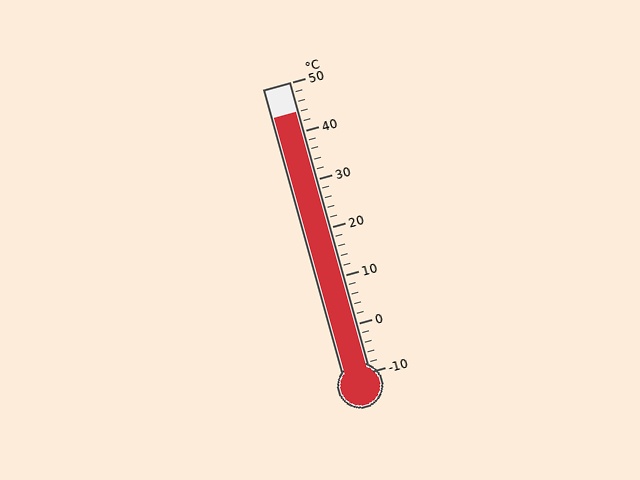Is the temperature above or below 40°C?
The temperature is above 40°C.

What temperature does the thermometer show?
The thermometer shows approximately 44°C.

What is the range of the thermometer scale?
The thermometer scale ranges from -10°C to 50°C.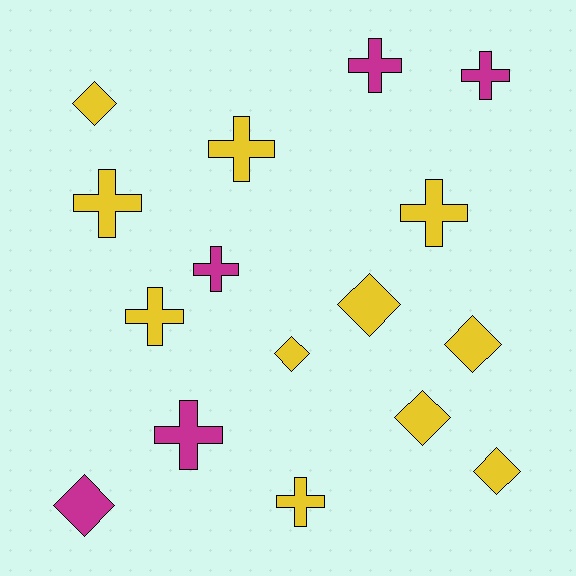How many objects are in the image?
There are 16 objects.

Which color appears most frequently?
Yellow, with 11 objects.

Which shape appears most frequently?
Cross, with 9 objects.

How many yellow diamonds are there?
There are 6 yellow diamonds.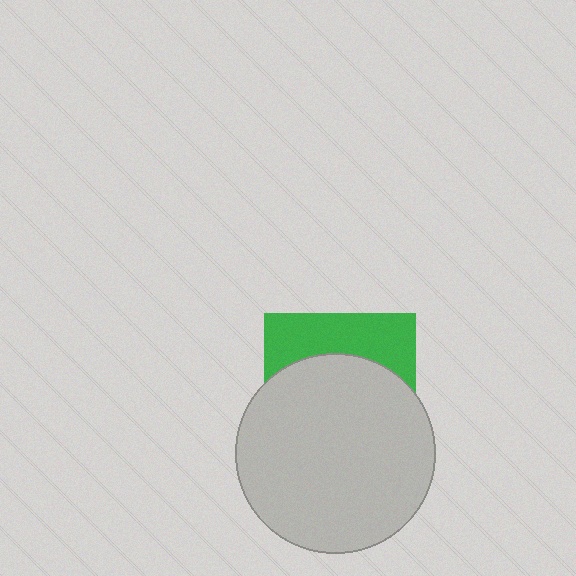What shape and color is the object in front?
The object in front is a light gray circle.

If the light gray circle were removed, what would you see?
You would see the complete green square.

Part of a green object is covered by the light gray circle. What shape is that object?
It is a square.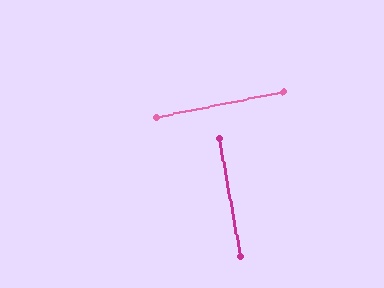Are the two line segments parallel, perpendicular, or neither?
Perpendicular — they meet at approximately 90°.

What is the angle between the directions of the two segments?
Approximately 90 degrees.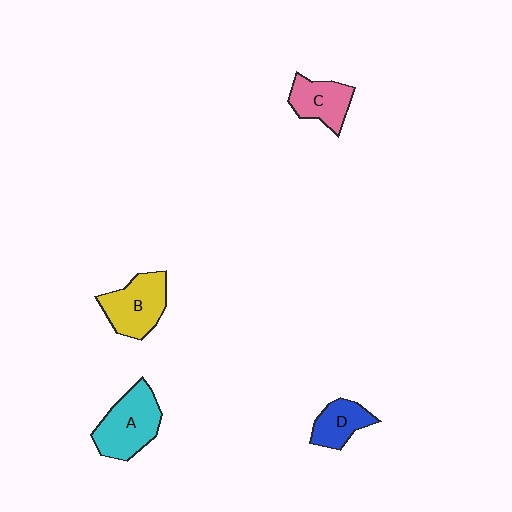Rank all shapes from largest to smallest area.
From largest to smallest: A (cyan), B (yellow), C (pink), D (blue).